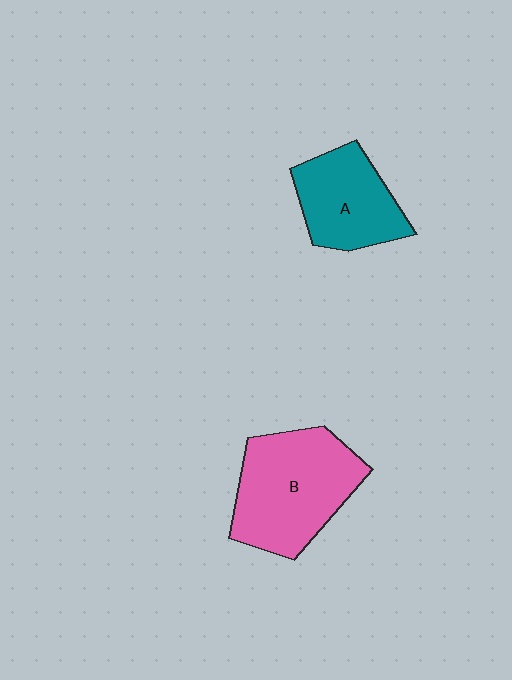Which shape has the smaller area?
Shape A (teal).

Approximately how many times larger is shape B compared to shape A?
Approximately 1.4 times.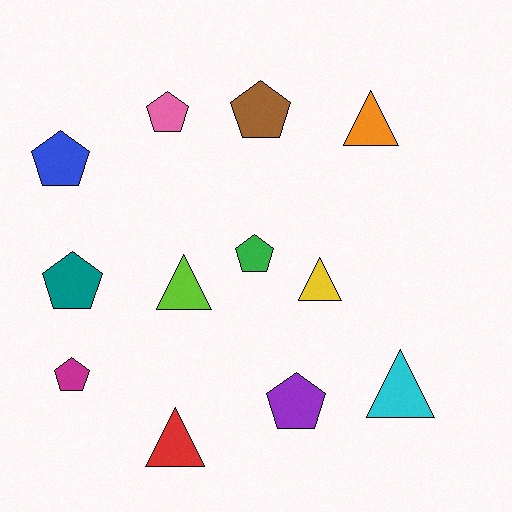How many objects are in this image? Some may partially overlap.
There are 12 objects.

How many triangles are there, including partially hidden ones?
There are 5 triangles.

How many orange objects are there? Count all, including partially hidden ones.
There is 1 orange object.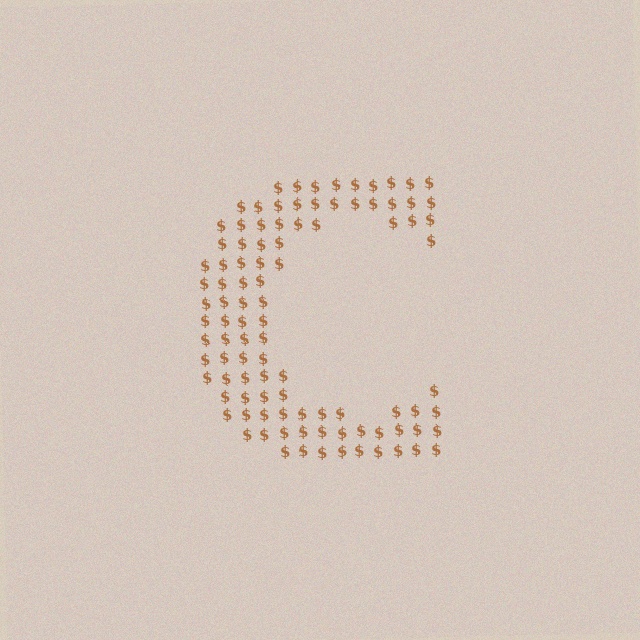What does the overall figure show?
The overall figure shows the letter C.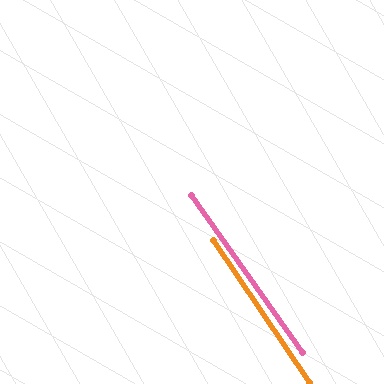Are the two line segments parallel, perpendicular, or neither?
Parallel — their directions differ by only 0.9°.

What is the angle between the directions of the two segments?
Approximately 1 degree.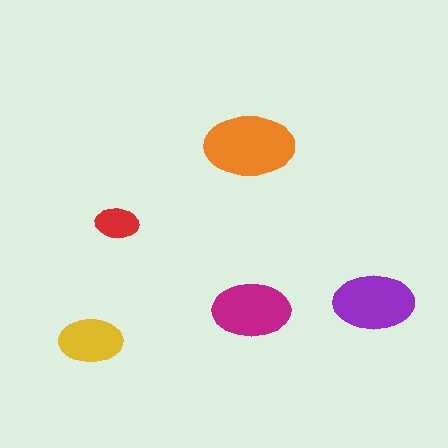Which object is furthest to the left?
The yellow ellipse is leftmost.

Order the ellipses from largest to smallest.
the orange one, the purple one, the magenta one, the yellow one, the red one.